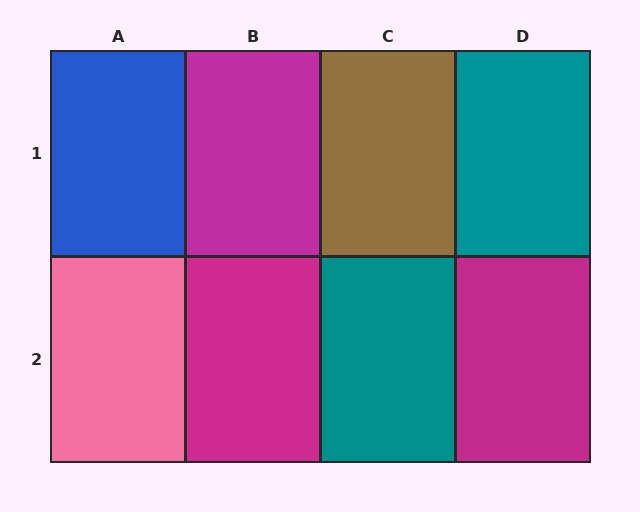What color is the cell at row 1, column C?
Brown.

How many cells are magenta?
3 cells are magenta.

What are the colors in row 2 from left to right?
Pink, magenta, teal, magenta.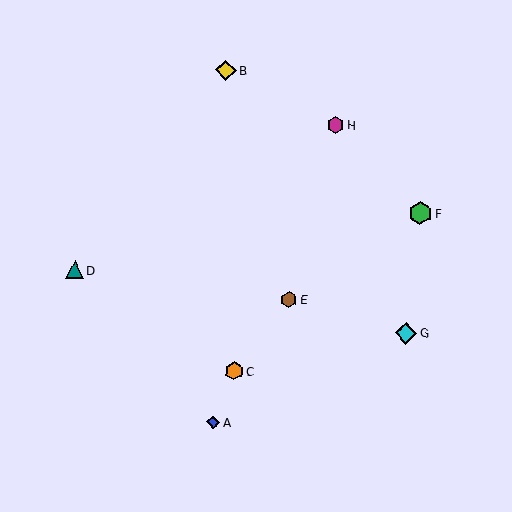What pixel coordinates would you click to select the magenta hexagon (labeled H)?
Click at (335, 125) to select the magenta hexagon H.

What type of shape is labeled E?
Shape E is a brown hexagon.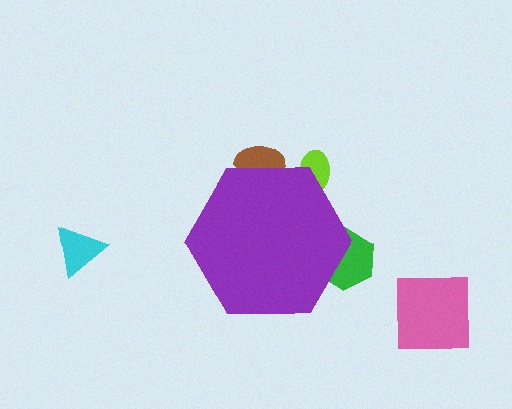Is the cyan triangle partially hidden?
No, the cyan triangle is fully visible.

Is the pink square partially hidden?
No, the pink square is fully visible.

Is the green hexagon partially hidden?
Yes, the green hexagon is partially hidden behind the purple hexagon.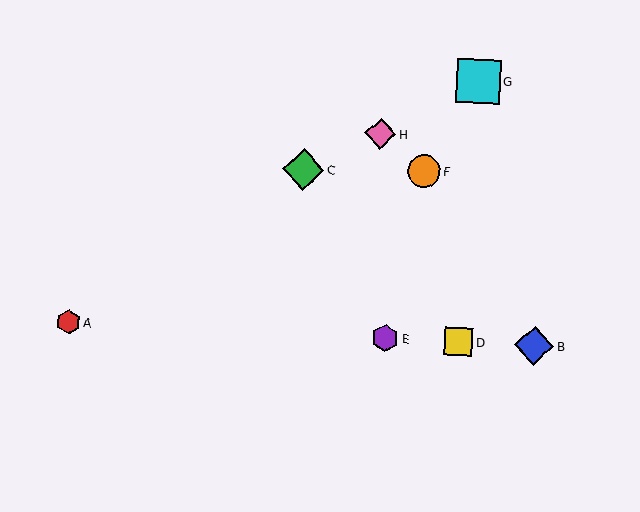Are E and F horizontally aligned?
No, E is at y≈338 and F is at y≈171.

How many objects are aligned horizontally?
4 objects (A, B, D, E) are aligned horizontally.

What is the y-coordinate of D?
Object D is at y≈342.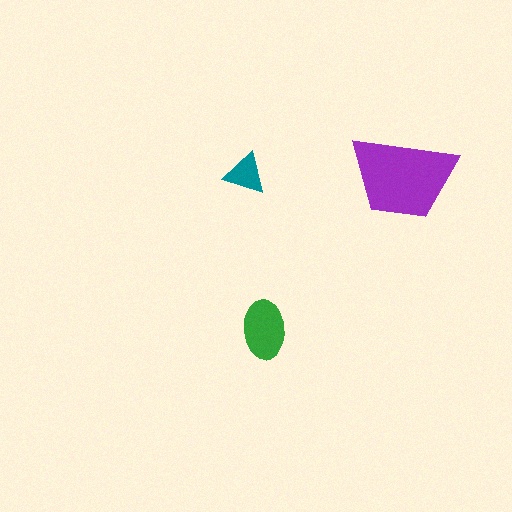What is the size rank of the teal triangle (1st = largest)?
3rd.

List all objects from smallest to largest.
The teal triangle, the green ellipse, the purple trapezoid.